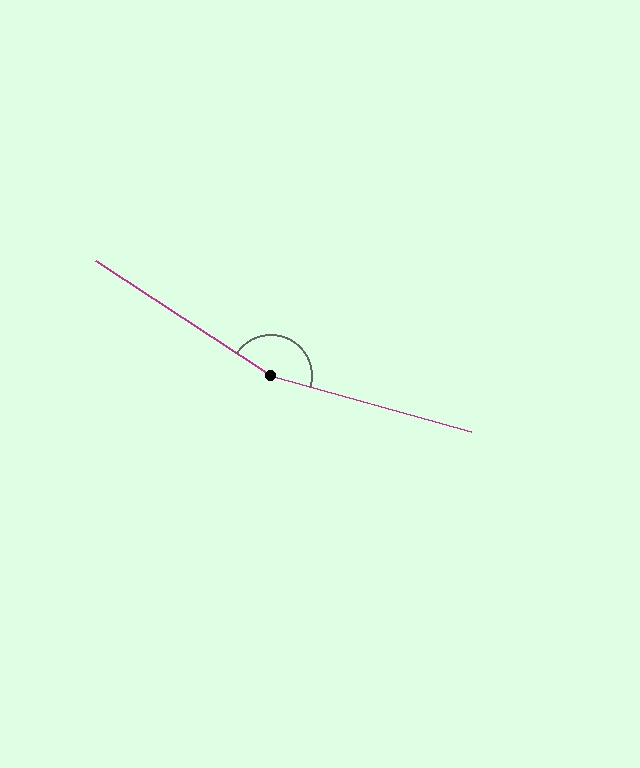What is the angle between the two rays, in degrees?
Approximately 162 degrees.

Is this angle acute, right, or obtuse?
It is obtuse.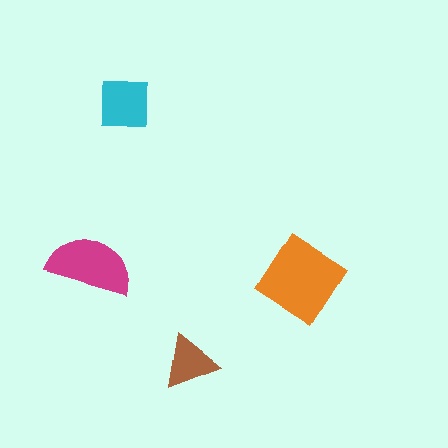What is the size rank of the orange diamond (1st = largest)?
1st.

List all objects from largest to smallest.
The orange diamond, the magenta semicircle, the cyan square, the brown triangle.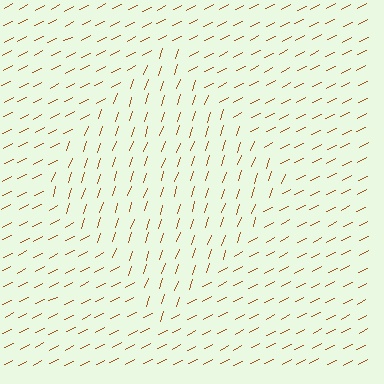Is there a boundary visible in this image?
Yes, there is a texture boundary formed by a change in line orientation.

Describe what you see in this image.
The image is filled with small brown line segments. A diamond region in the image has lines oriented differently from the surrounding lines, creating a visible texture boundary.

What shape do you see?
I see a diamond.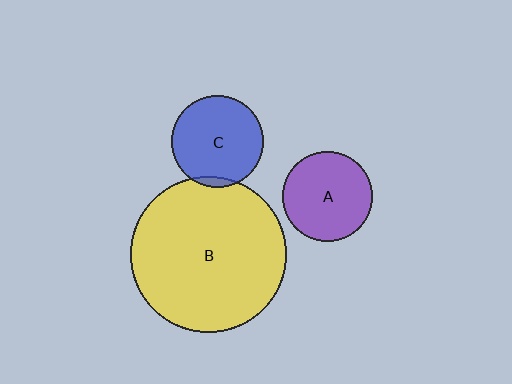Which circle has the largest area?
Circle B (yellow).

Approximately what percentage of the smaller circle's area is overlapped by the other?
Approximately 5%.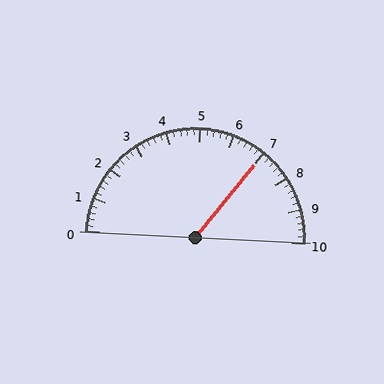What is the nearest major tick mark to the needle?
The nearest major tick mark is 7.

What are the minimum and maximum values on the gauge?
The gauge ranges from 0 to 10.